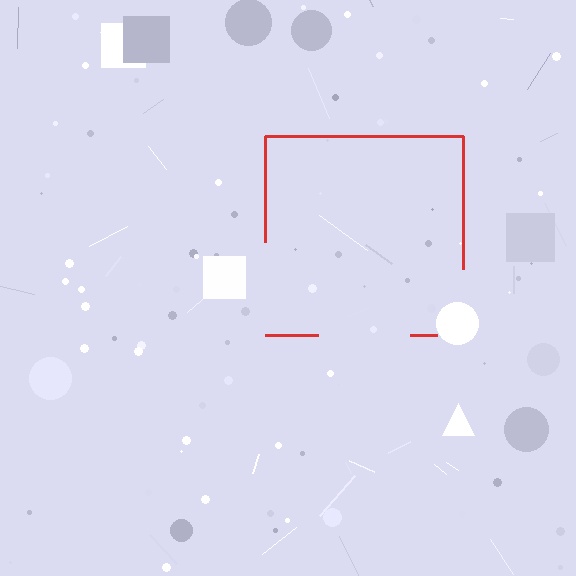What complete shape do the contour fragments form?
The contour fragments form a square.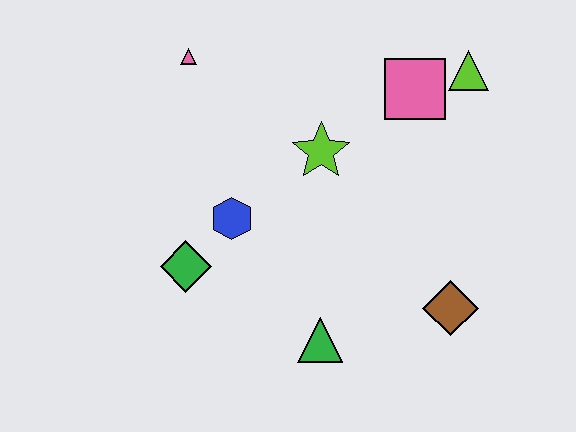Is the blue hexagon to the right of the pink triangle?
Yes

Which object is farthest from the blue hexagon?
The lime triangle is farthest from the blue hexagon.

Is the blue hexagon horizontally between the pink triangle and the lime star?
Yes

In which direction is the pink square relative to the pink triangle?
The pink square is to the right of the pink triangle.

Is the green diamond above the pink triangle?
No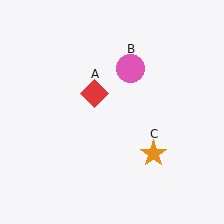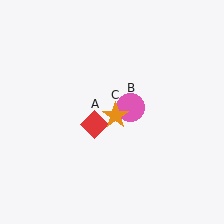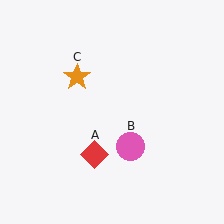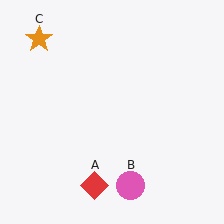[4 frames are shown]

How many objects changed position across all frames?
3 objects changed position: red diamond (object A), pink circle (object B), orange star (object C).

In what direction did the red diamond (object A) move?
The red diamond (object A) moved down.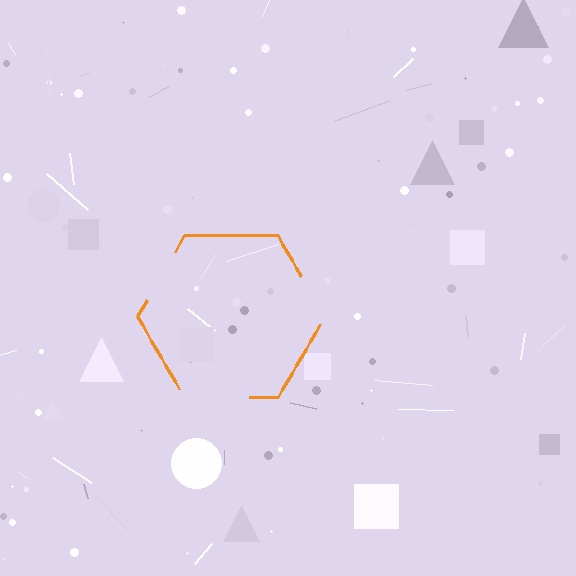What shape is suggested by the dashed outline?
The dashed outline suggests a hexagon.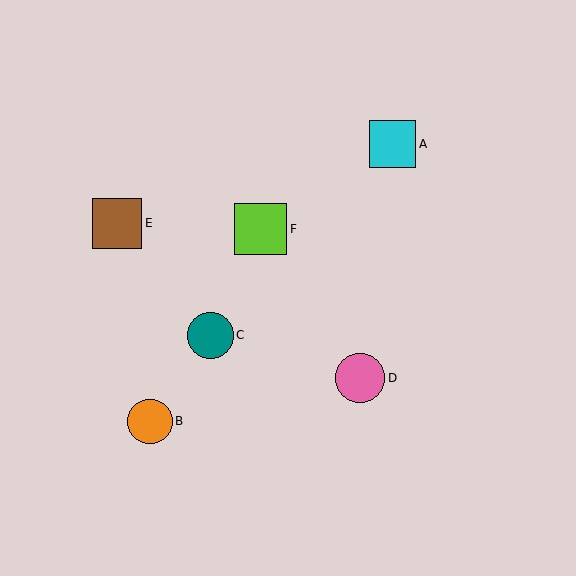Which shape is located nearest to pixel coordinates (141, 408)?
The orange circle (labeled B) at (150, 421) is nearest to that location.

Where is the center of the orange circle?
The center of the orange circle is at (150, 421).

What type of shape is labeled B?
Shape B is an orange circle.